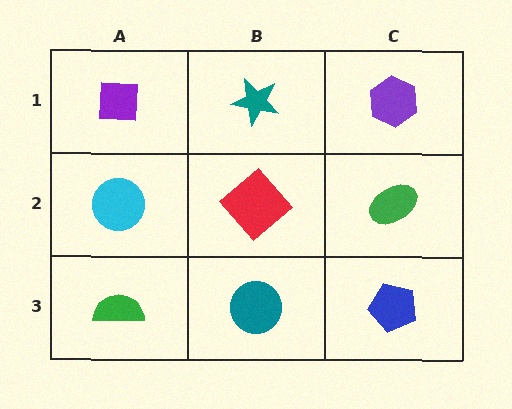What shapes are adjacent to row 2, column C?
A purple hexagon (row 1, column C), a blue pentagon (row 3, column C), a red diamond (row 2, column B).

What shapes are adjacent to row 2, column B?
A teal star (row 1, column B), a teal circle (row 3, column B), a cyan circle (row 2, column A), a green ellipse (row 2, column C).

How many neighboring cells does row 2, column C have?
3.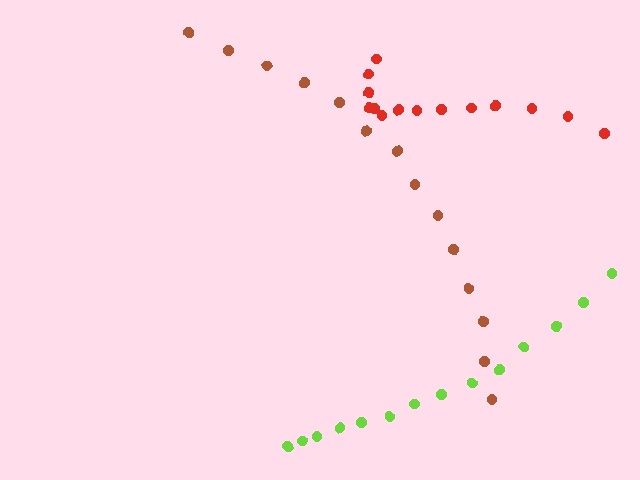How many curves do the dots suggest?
There are 3 distinct paths.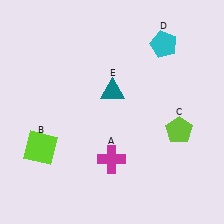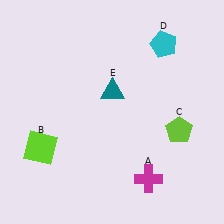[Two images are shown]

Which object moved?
The magenta cross (A) moved right.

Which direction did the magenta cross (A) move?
The magenta cross (A) moved right.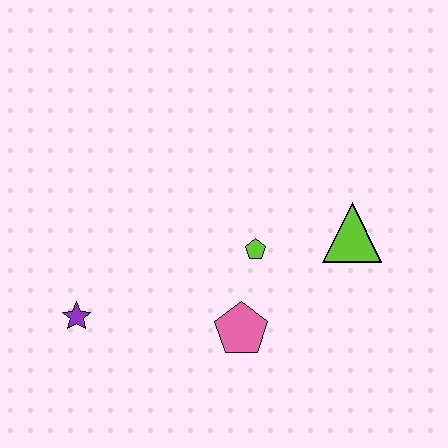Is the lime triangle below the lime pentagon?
No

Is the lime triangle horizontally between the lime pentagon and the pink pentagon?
No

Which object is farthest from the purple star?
The lime triangle is farthest from the purple star.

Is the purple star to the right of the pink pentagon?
No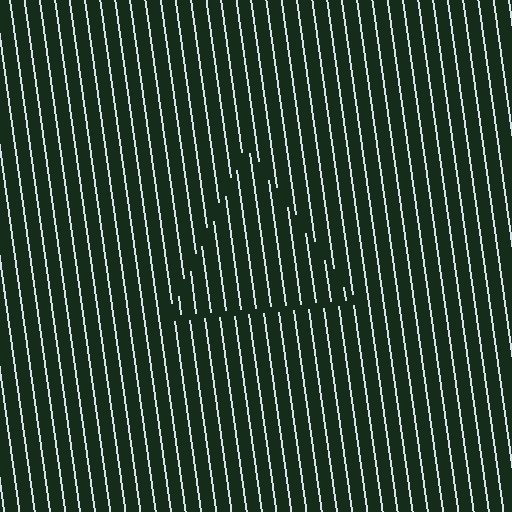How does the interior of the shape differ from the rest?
The interior of the shape contains the same grating, shifted by half a period — the contour is defined by the phase discontinuity where line-ends from the inner and outer gratings abut.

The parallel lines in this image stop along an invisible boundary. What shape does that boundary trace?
An illusory triangle. The interior of the shape contains the same grating, shifted by half a period — the contour is defined by the phase discontinuity where line-ends from the inner and outer gratings abut.